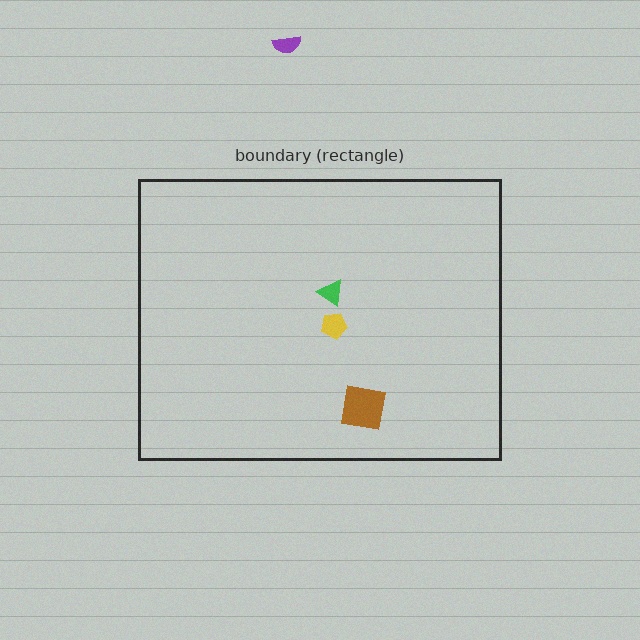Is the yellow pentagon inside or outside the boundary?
Inside.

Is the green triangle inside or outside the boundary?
Inside.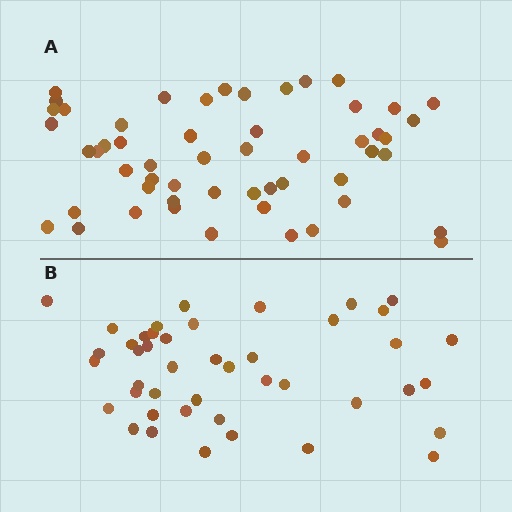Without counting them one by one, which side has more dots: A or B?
Region A (the top region) has more dots.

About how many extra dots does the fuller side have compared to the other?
Region A has roughly 10 or so more dots than region B.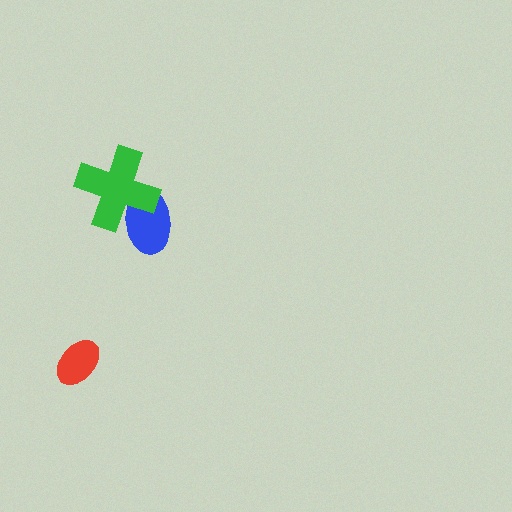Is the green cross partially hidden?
No, no other shape covers it.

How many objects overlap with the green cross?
1 object overlaps with the green cross.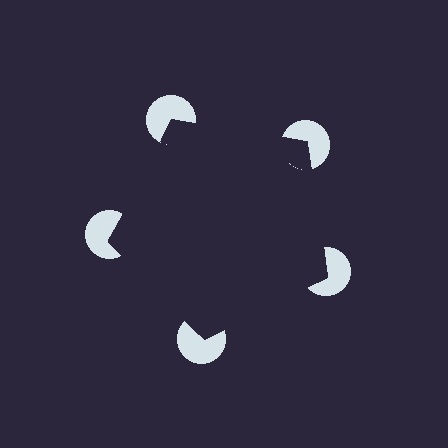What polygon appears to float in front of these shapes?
An illusory pentagon — its edges are inferred from the aligned wedge cuts in the pac-man discs, not physically drawn.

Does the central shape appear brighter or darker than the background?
It typically appears slightly darker than the background, even though no actual brightness change is drawn.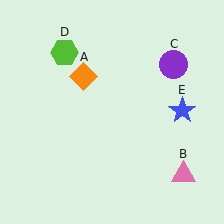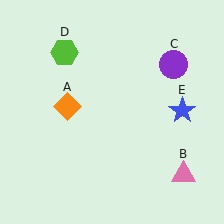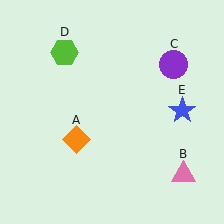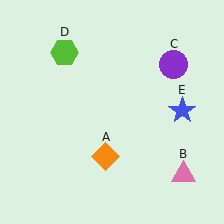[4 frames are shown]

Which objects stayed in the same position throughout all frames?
Pink triangle (object B) and purple circle (object C) and lime hexagon (object D) and blue star (object E) remained stationary.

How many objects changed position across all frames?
1 object changed position: orange diamond (object A).